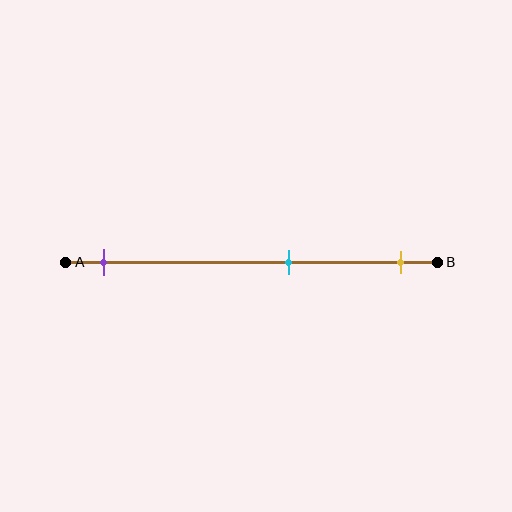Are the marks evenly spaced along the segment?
No, the marks are not evenly spaced.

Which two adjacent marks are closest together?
The cyan and yellow marks are the closest adjacent pair.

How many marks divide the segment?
There are 3 marks dividing the segment.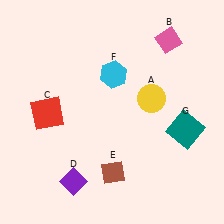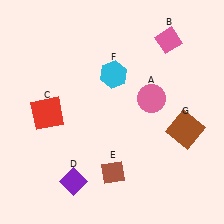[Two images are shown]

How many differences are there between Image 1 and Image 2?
There are 2 differences between the two images.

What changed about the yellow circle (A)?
In Image 1, A is yellow. In Image 2, it changed to pink.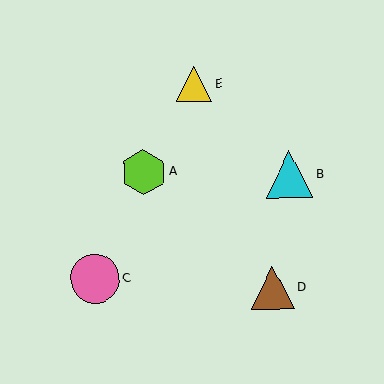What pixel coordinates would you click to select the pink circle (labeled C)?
Click at (95, 279) to select the pink circle C.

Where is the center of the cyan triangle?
The center of the cyan triangle is at (289, 174).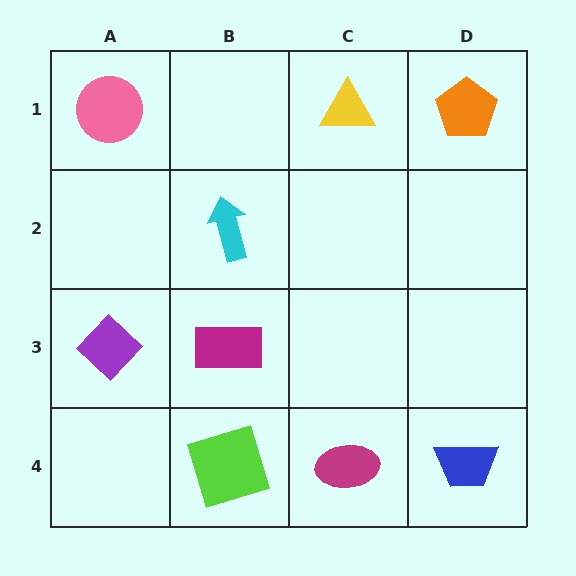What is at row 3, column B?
A magenta rectangle.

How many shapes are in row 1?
3 shapes.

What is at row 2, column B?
A cyan arrow.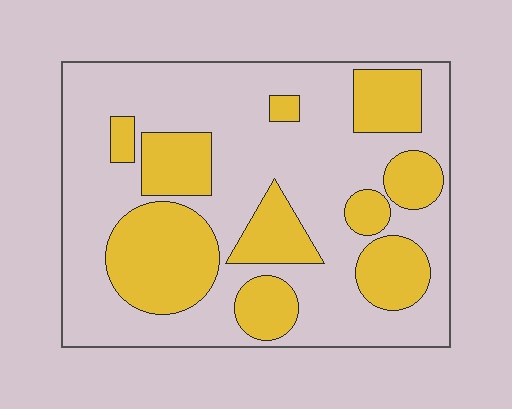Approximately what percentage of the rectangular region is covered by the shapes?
Approximately 35%.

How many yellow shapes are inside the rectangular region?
10.